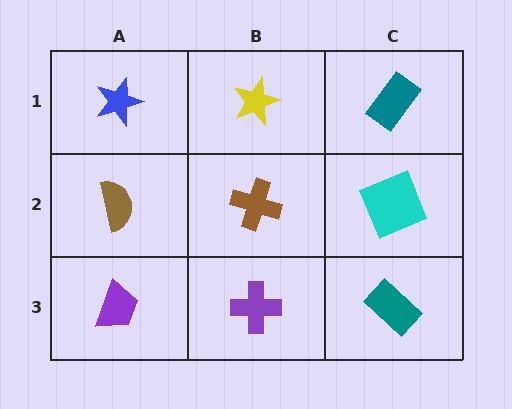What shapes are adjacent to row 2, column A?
A blue star (row 1, column A), a purple trapezoid (row 3, column A), a brown cross (row 2, column B).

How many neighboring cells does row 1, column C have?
2.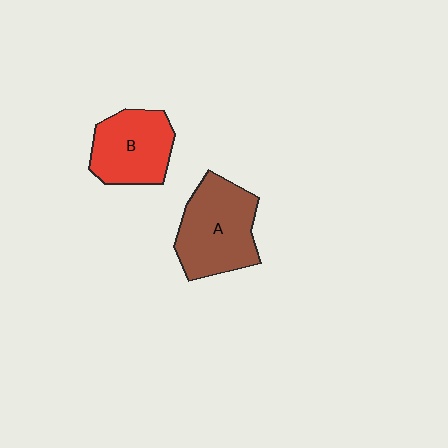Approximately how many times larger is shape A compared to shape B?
Approximately 1.2 times.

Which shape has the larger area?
Shape A (brown).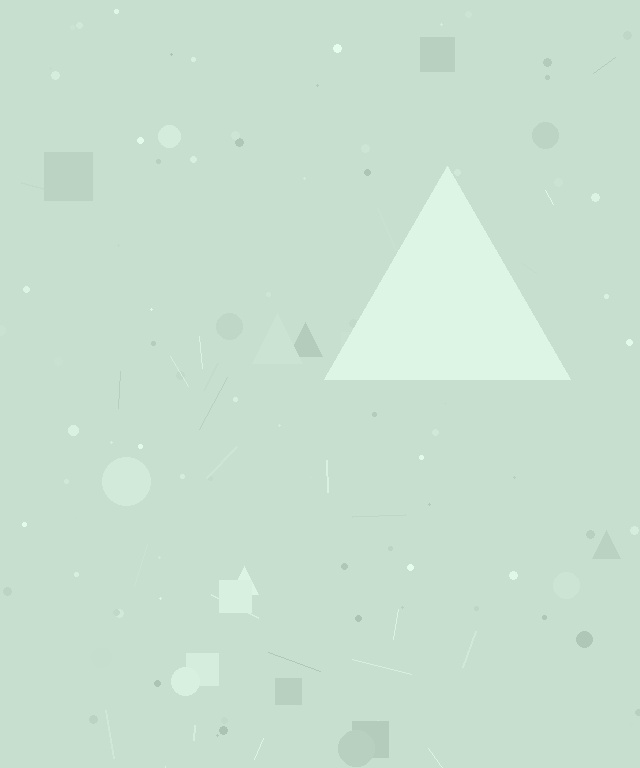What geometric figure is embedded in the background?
A triangle is embedded in the background.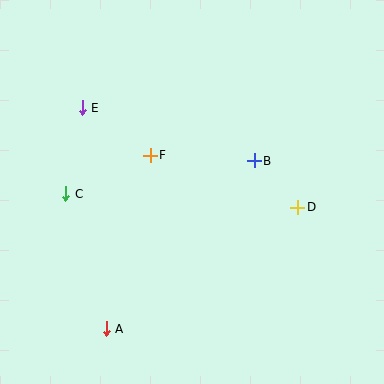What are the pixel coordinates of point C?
Point C is at (66, 194).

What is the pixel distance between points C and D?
The distance between C and D is 232 pixels.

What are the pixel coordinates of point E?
Point E is at (82, 108).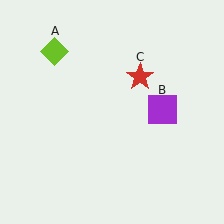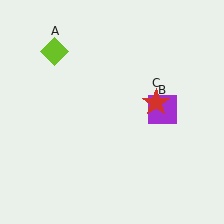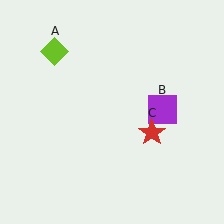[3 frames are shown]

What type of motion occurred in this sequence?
The red star (object C) rotated clockwise around the center of the scene.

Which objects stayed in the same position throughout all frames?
Lime diamond (object A) and purple square (object B) remained stationary.